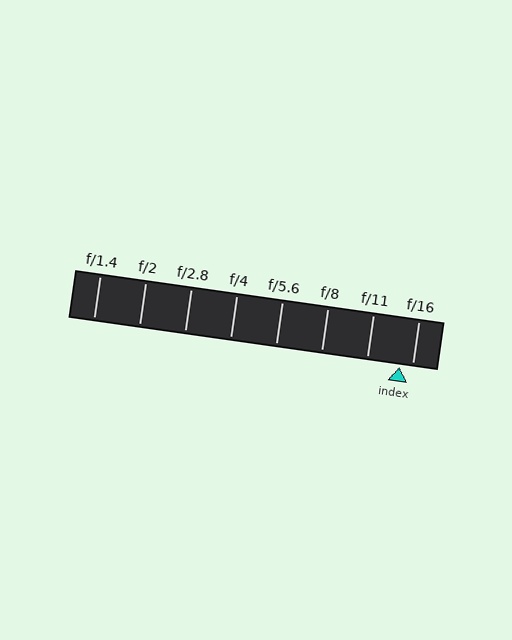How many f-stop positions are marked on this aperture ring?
There are 8 f-stop positions marked.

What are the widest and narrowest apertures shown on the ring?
The widest aperture shown is f/1.4 and the narrowest is f/16.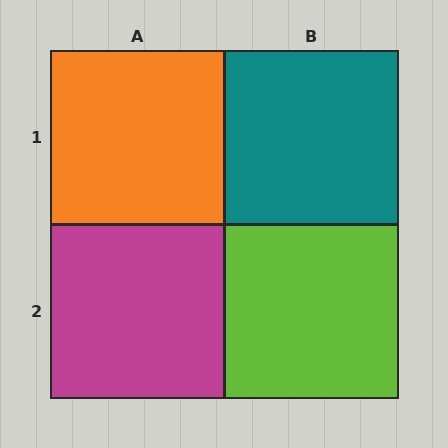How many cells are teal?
1 cell is teal.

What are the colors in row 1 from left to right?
Orange, teal.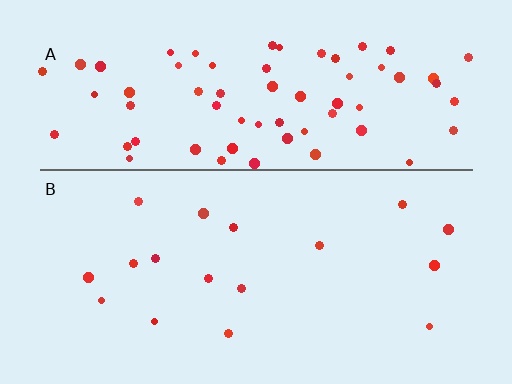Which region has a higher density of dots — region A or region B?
A (the top).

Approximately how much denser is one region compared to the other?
Approximately 4.2× — region A over region B.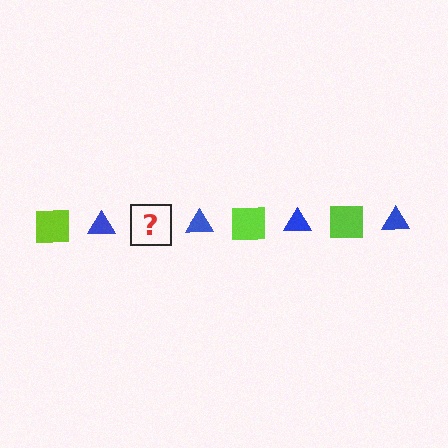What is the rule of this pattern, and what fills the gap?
The rule is that the pattern alternates between lime square and blue triangle. The gap should be filled with a lime square.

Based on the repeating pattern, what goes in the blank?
The blank should be a lime square.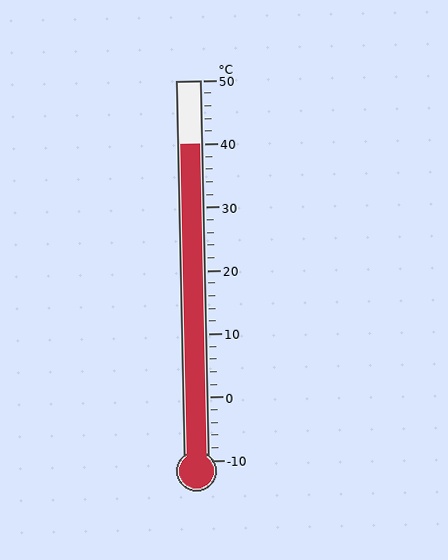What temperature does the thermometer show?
The thermometer shows approximately 40°C.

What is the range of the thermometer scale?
The thermometer scale ranges from -10°C to 50°C.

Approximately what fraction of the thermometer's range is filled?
The thermometer is filled to approximately 85% of its range.